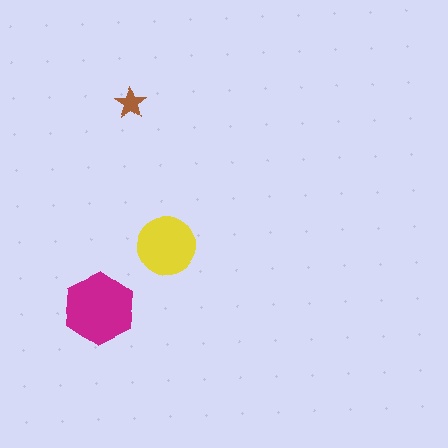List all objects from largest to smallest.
The magenta hexagon, the yellow circle, the brown star.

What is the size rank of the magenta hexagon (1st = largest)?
1st.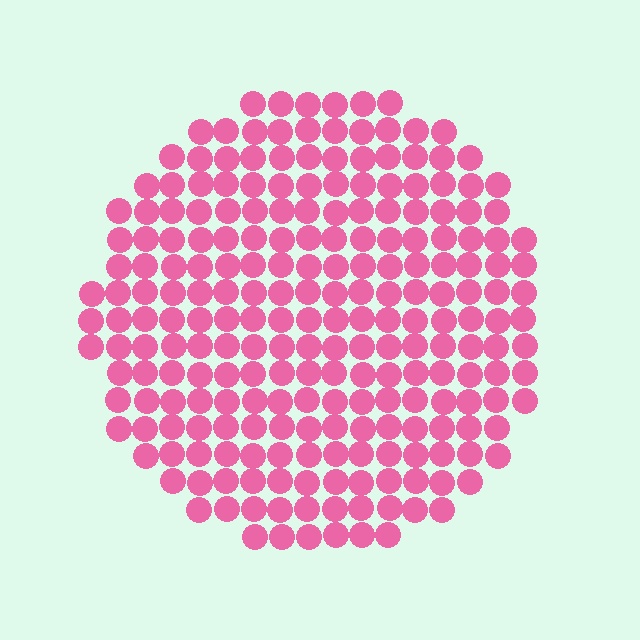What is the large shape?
The large shape is a circle.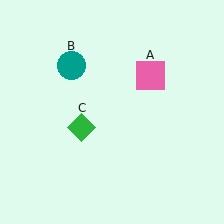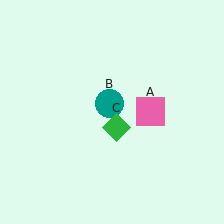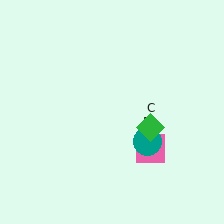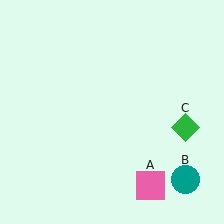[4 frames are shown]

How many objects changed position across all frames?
3 objects changed position: pink square (object A), teal circle (object B), green diamond (object C).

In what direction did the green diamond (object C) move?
The green diamond (object C) moved right.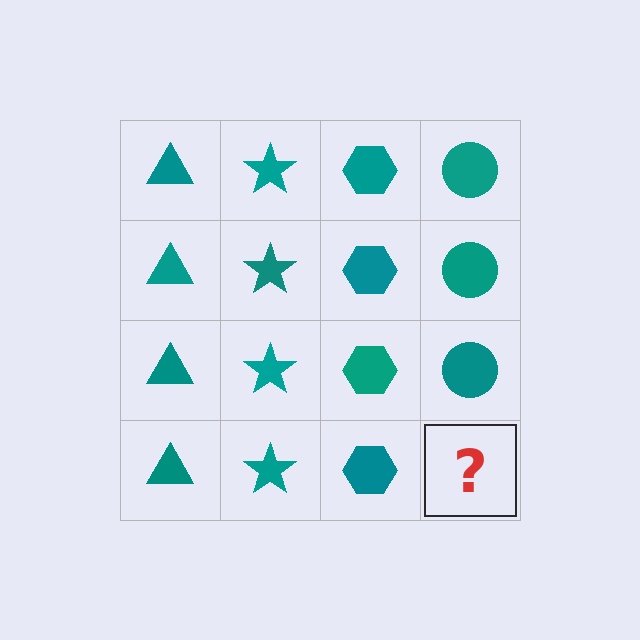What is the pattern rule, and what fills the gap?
The rule is that each column has a consistent shape. The gap should be filled with a teal circle.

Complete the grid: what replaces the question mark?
The question mark should be replaced with a teal circle.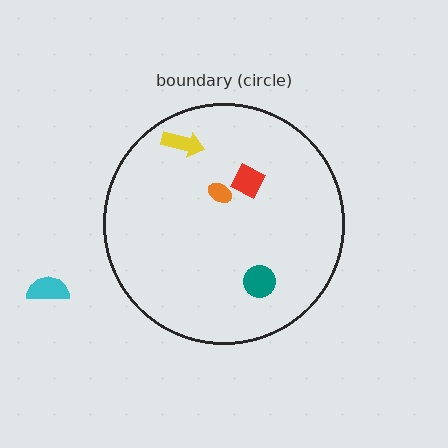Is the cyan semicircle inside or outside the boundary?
Outside.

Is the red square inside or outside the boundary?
Inside.